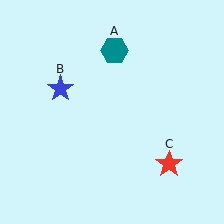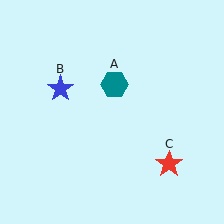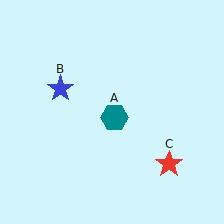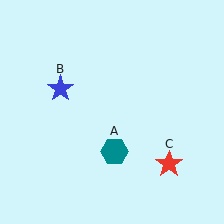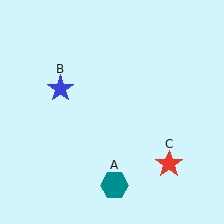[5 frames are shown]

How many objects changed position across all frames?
1 object changed position: teal hexagon (object A).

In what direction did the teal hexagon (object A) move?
The teal hexagon (object A) moved down.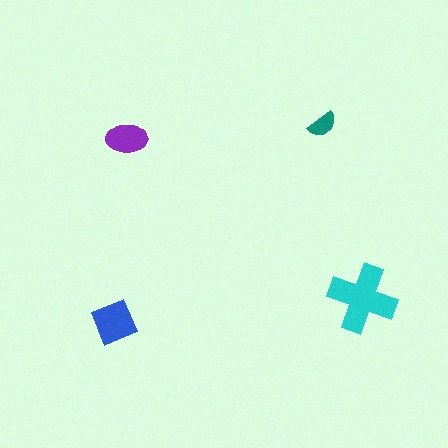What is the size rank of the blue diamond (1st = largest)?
2nd.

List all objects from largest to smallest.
The cyan cross, the blue diamond, the purple ellipse, the teal semicircle.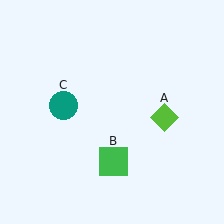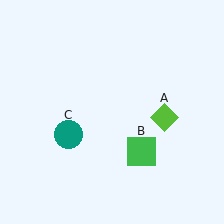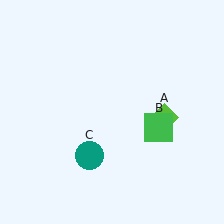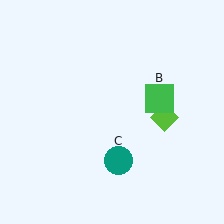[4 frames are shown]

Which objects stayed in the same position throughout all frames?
Lime diamond (object A) remained stationary.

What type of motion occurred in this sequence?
The green square (object B), teal circle (object C) rotated counterclockwise around the center of the scene.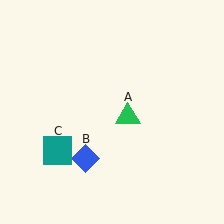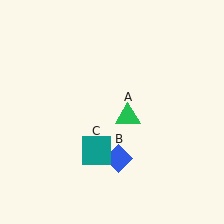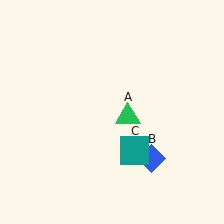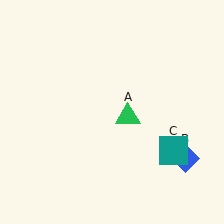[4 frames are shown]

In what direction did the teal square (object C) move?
The teal square (object C) moved right.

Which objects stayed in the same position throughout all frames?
Green triangle (object A) remained stationary.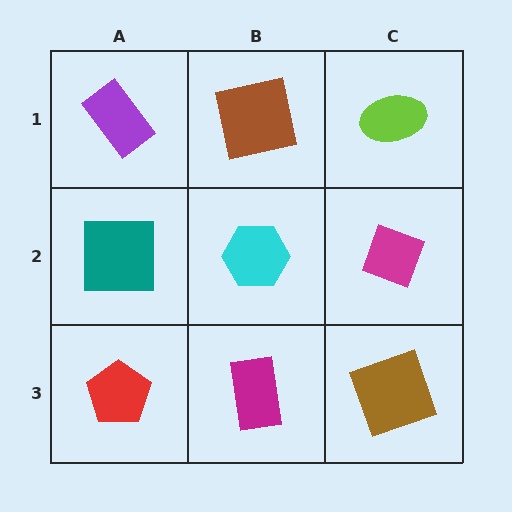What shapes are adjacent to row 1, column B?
A cyan hexagon (row 2, column B), a purple rectangle (row 1, column A), a lime ellipse (row 1, column C).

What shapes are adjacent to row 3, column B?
A cyan hexagon (row 2, column B), a red pentagon (row 3, column A), a brown square (row 3, column C).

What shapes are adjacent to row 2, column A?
A purple rectangle (row 1, column A), a red pentagon (row 3, column A), a cyan hexagon (row 2, column B).